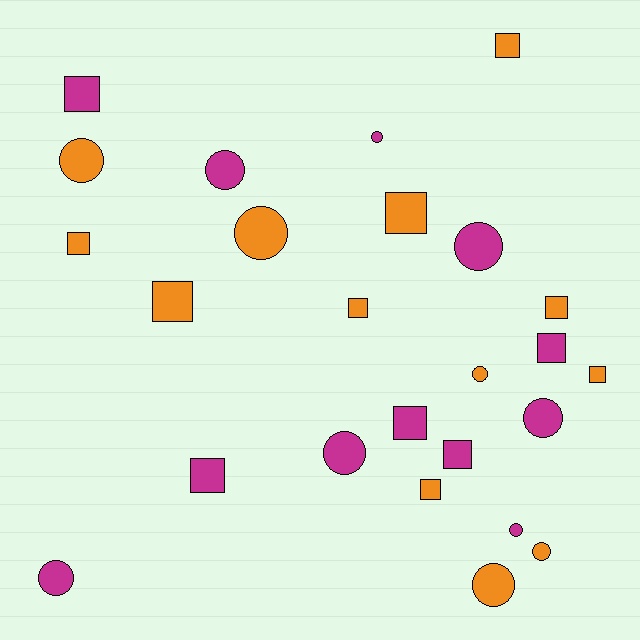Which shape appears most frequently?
Square, with 13 objects.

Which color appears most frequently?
Orange, with 13 objects.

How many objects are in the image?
There are 25 objects.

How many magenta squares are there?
There are 5 magenta squares.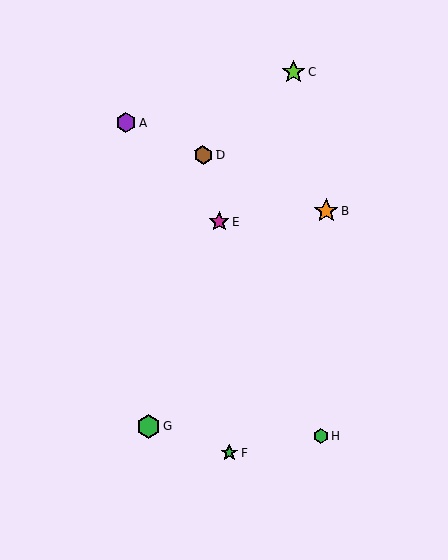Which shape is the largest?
The orange star (labeled B) is the largest.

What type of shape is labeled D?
Shape D is a brown hexagon.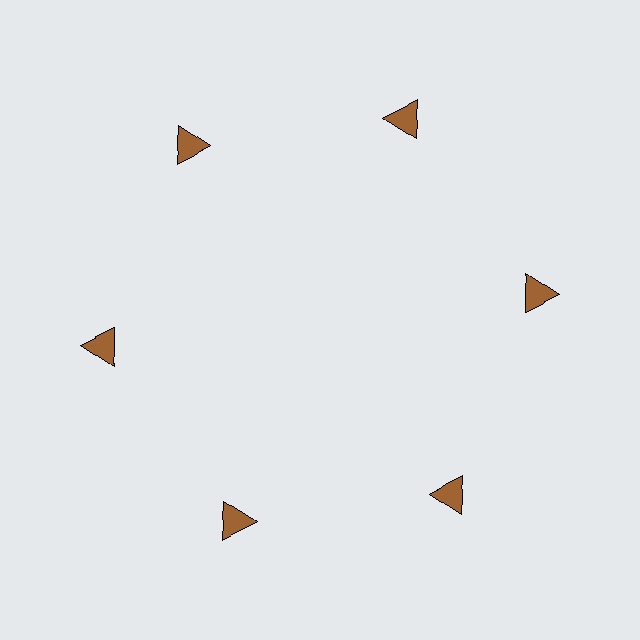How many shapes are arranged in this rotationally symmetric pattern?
There are 6 shapes, arranged in 6 groups of 1.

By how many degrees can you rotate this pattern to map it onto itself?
The pattern maps onto itself every 60 degrees of rotation.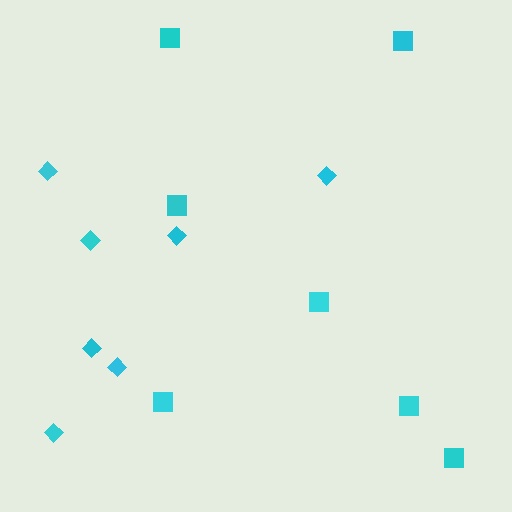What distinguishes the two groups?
There are 2 groups: one group of diamonds (7) and one group of squares (7).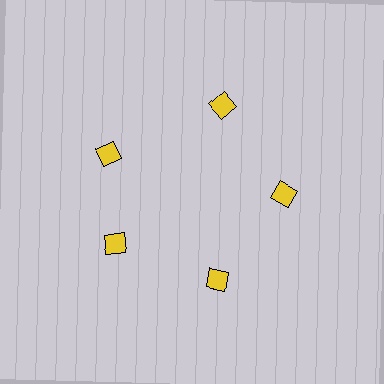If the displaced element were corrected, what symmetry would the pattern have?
It would have 5-fold rotational symmetry — the pattern would map onto itself every 72 degrees.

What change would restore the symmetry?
The symmetry would be restored by rotating it back into even spacing with its neighbors so that all 5 diamonds sit at equal angles and equal distance from the center.